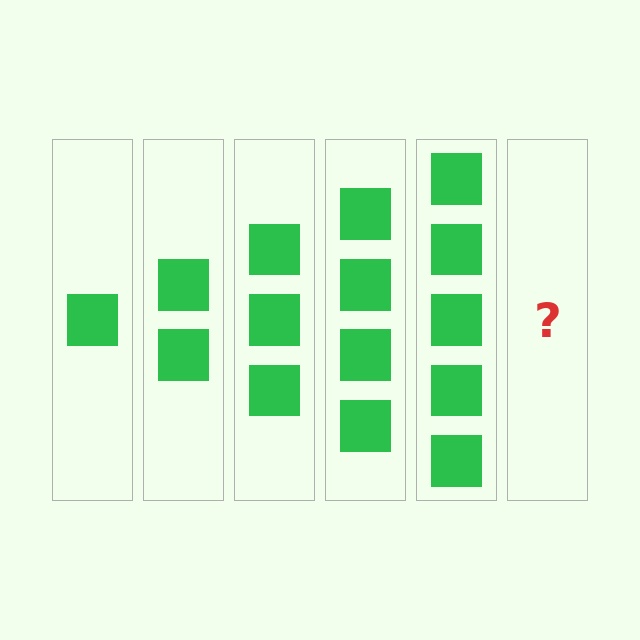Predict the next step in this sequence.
The next step is 6 squares.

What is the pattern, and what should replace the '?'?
The pattern is that each step adds one more square. The '?' should be 6 squares.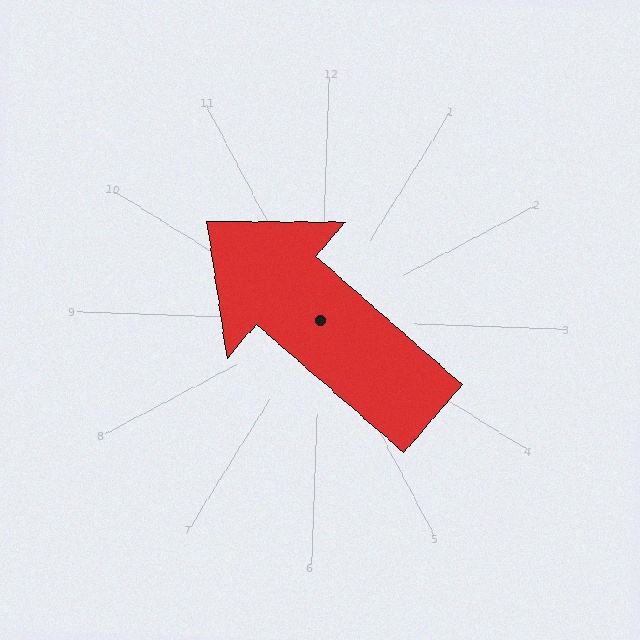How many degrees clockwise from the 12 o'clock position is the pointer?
Approximately 309 degrees.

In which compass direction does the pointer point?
Northwest.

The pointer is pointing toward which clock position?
Roughly 10 o'clock.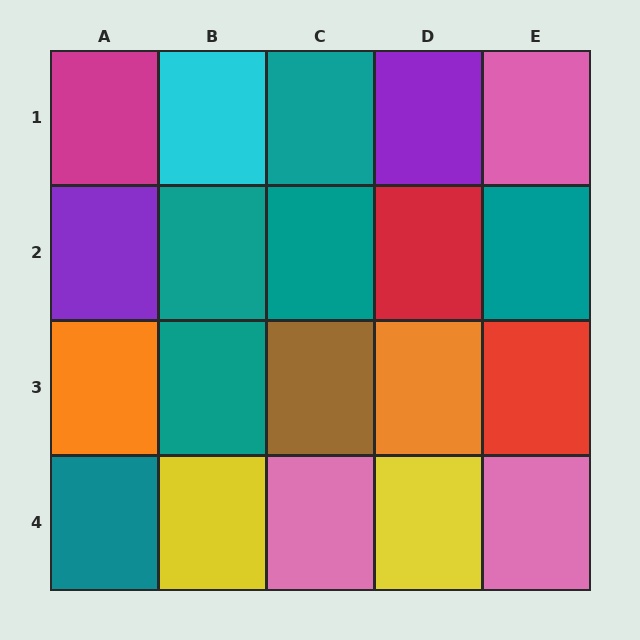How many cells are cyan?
1 cell is cyan.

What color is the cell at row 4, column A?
Teal.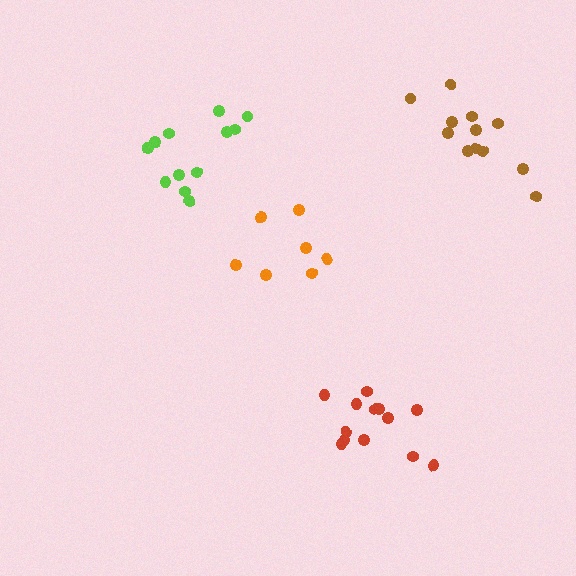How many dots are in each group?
Group 1: 12 dots, Group 2: 12 dots, Group 3: 13 dots, Group 4: 7 dots (44 total).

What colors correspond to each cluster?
The clusters are colored: lime, brown, red, orange.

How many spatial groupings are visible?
There are 4 spatial groupings.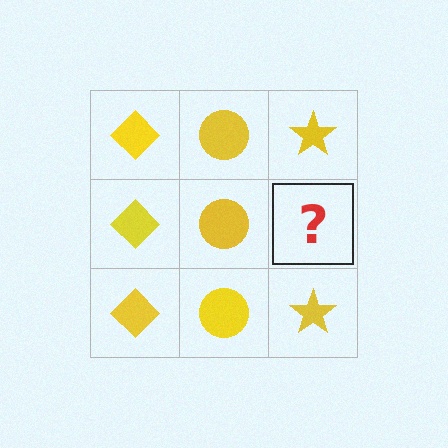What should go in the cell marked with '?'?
The missing cell should contain a yellow star.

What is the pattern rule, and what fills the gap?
The rule is that each column has a consistent shape. The gap should be filled with a yellow star.